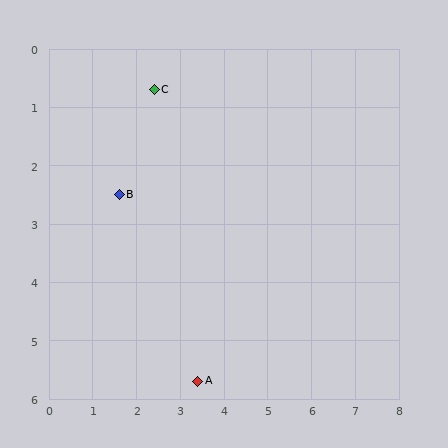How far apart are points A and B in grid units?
Points A and B are about 3.7 grid units apart.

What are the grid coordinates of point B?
Point B is at approximately (1.6, 2.5).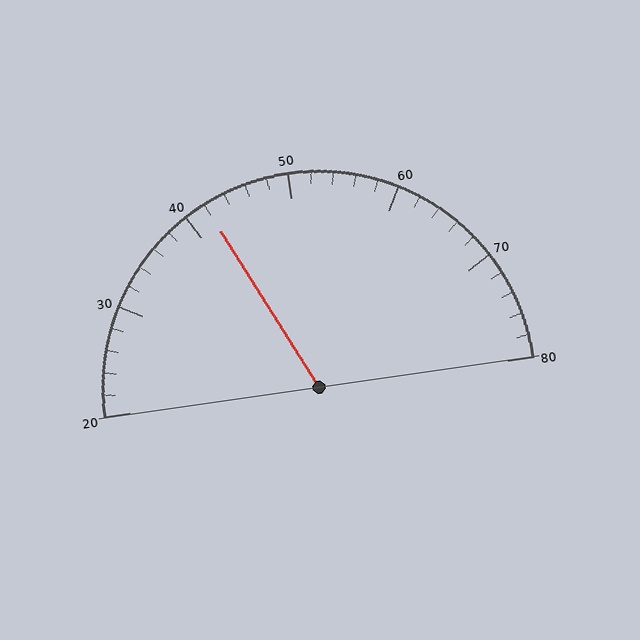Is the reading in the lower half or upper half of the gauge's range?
The reading is in the lower half of the range (20 to 80).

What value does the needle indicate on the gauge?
The needle indicates approximately 42.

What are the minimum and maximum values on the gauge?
The gauge ranges from 20 to 80.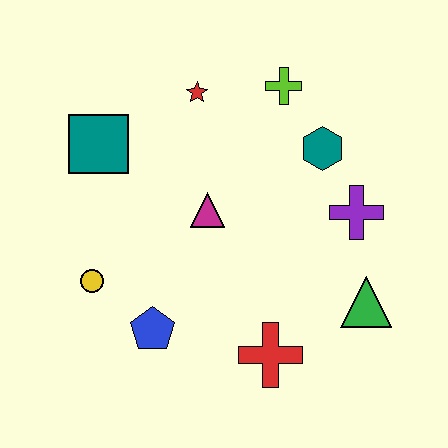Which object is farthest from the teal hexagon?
The yellow circle is farthest from the teal hexagon.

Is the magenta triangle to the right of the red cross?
No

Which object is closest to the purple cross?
The teal hexagon is closest to the purple cross.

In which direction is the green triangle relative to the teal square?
The green triangle is to the right of the teal square.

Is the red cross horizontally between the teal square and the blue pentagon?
No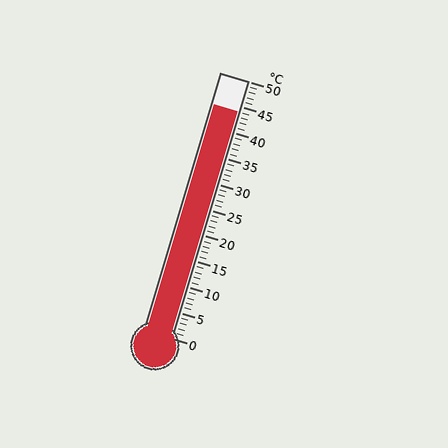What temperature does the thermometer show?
The thermometer shows approximately 44°C.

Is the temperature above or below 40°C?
The temperature is above 40°C.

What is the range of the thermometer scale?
The thermometer scale ranges from 0°C to 50°C.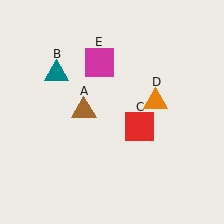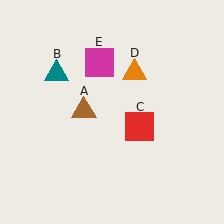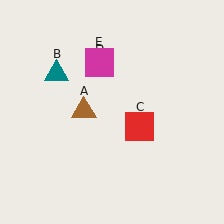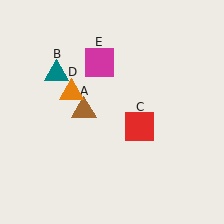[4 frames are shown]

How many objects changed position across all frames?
1 object changed position: orange triangle (object D).